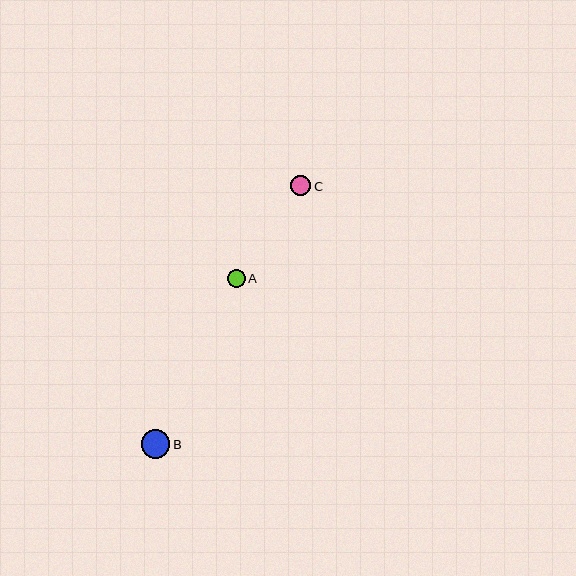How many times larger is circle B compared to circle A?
Circle B is approximately 1.6 times the size of circle A.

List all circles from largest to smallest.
From largest to smallest: B, C, A.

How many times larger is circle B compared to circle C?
Circle B is approximately 1.4 times the size of circle C.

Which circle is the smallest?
Circle A is the smallest with a size of approximately 18 pixels.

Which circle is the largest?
Circle B is the largest with a size of approximately 28 pixels.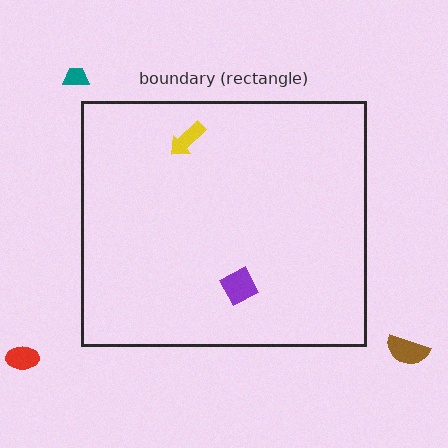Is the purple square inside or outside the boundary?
Inside.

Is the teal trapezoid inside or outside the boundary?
Outside.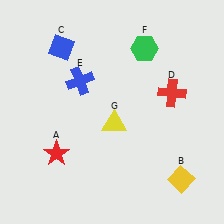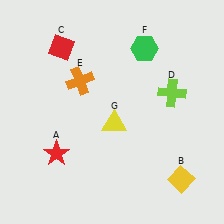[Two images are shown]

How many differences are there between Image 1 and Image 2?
There are 3 differences between the two images.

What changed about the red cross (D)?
In Image 1, D is red. In Image 2, it changed to lime.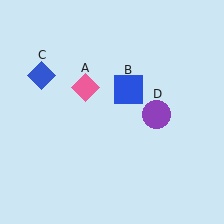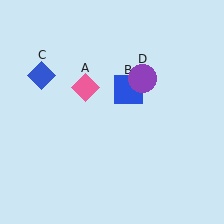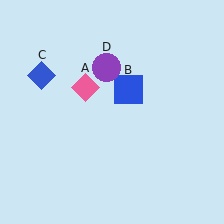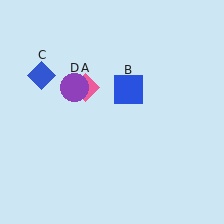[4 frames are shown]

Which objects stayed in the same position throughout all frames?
Pink diamond (object A) and blue square (object B) and blue diamond (object C) remained stationary.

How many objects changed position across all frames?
1 object changed position: purple circle (object D).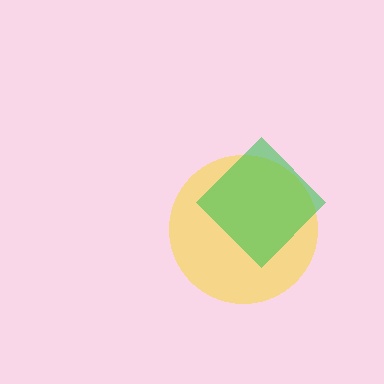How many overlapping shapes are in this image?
There are 2 overlapping shapes in the image.